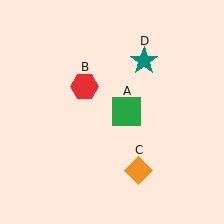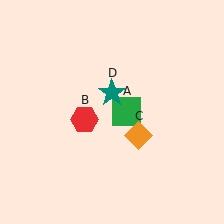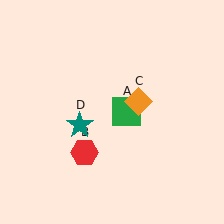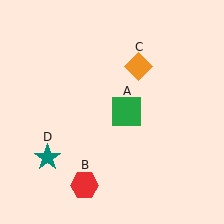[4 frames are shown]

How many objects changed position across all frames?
3 objects changed position: red hexagon (object B), orange diamond (object C), teal star (object D).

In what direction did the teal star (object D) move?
The teal star (object D) moved down and to the left.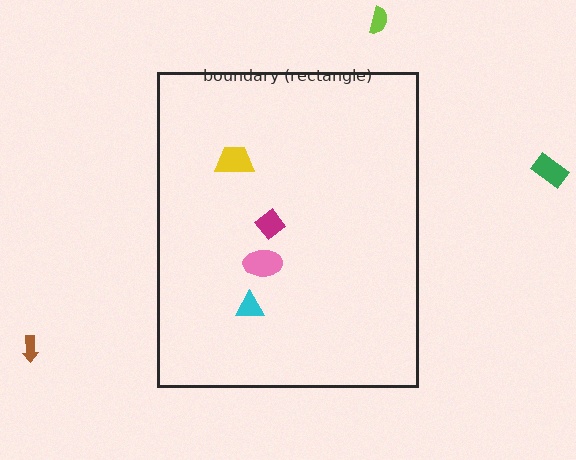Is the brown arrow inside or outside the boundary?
Outside.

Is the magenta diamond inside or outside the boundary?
Inside.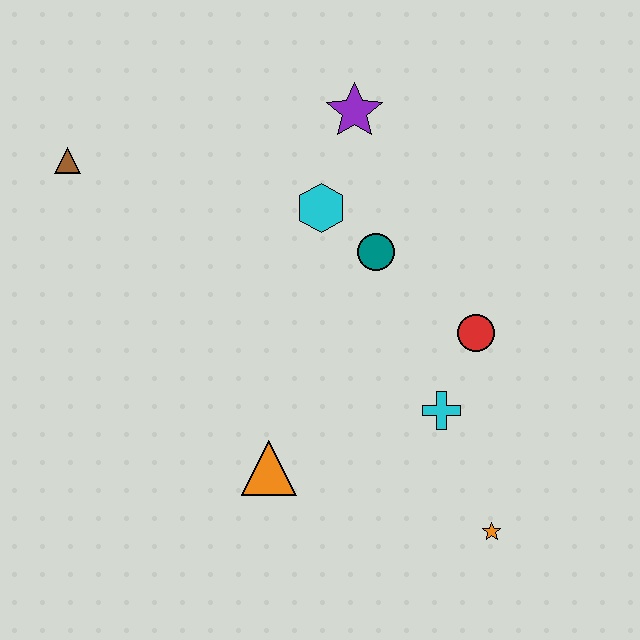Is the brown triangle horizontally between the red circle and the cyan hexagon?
No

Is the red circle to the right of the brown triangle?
Yes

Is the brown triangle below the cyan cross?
No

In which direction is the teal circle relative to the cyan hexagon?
The teal circle is to the right of the cyan hexagon.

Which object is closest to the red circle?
The cyan cross is closest to the red circle.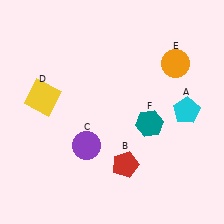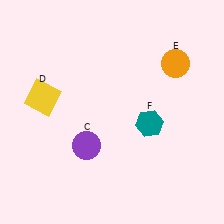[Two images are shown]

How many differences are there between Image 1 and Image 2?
There are 2 differences between the two images.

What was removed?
The cyan pentagon (A), the red pentagon (B) were removed in Image 2.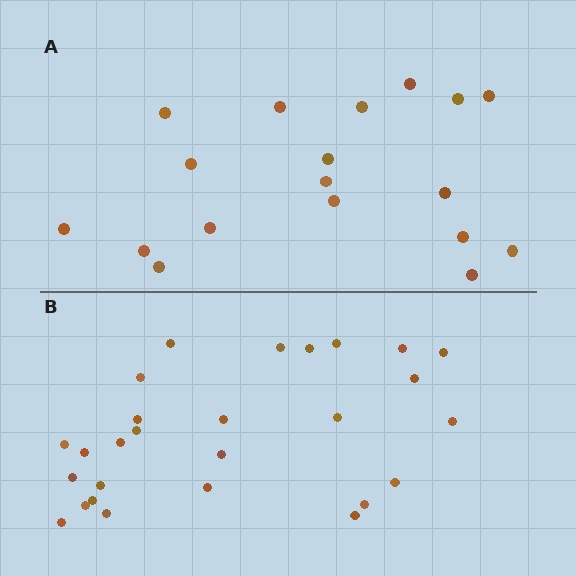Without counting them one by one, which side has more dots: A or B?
Region B (the bottom region) has more dots.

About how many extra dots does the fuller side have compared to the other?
Region B has roughly 8 or so more dots than region A.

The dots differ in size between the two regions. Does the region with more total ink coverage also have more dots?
No. Region A has more total ink coverage because its dots are larger, but region B actually contains more individual dots. Total area can be misleading — the number of items is what matters here.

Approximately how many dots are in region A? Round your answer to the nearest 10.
About 20 dots. (The exact count is 18, which rounds to 20.)